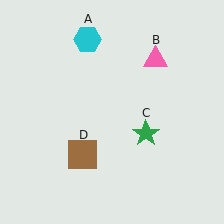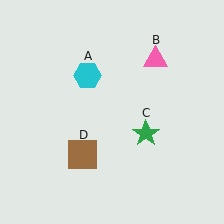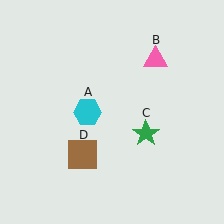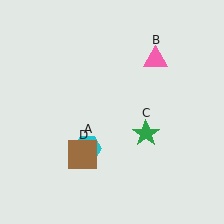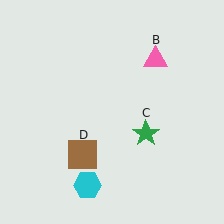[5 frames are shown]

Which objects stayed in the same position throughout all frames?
Pink triangle (object B) and green star (object C) and brown square (object D) remained stationary.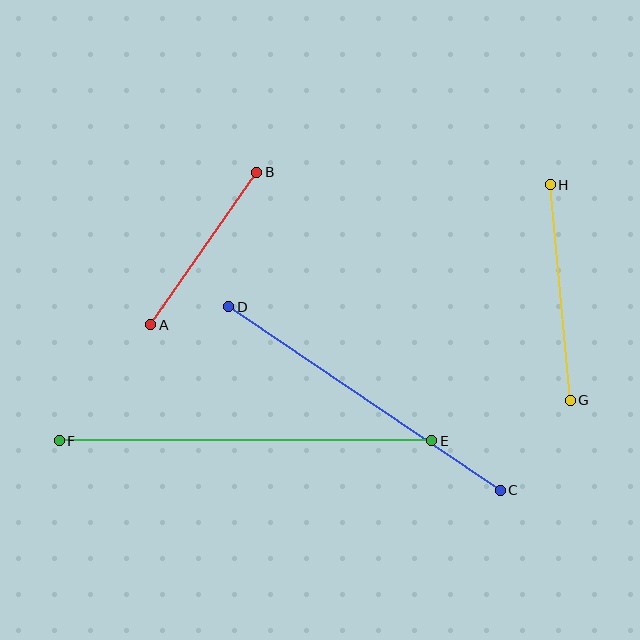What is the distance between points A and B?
The distance is approximately 186 pixels.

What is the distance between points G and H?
The distance is approximately 217 pixels.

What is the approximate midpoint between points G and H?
The midpoint is at approximately (560, 292) pixels.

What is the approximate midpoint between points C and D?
The midpoint is at approximately (364, 399) pixels.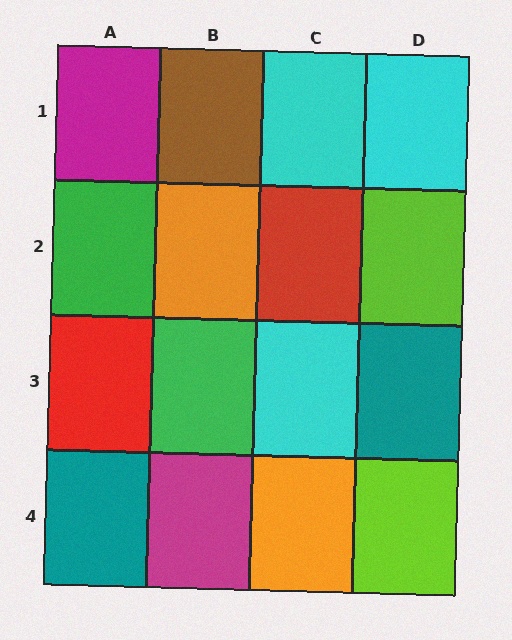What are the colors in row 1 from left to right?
Magenta, brown, cyan, cyan.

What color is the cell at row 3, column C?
Cyan.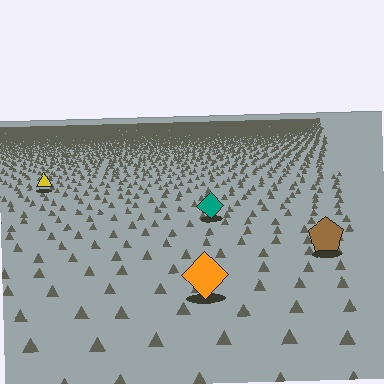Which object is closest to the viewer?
The orange diamond is closest. The texture marks near it are larger and more spread out.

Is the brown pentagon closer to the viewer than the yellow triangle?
Yes. The brown pentagon is closer — you can tell from the texture gradient: the ground texture is coarser near it.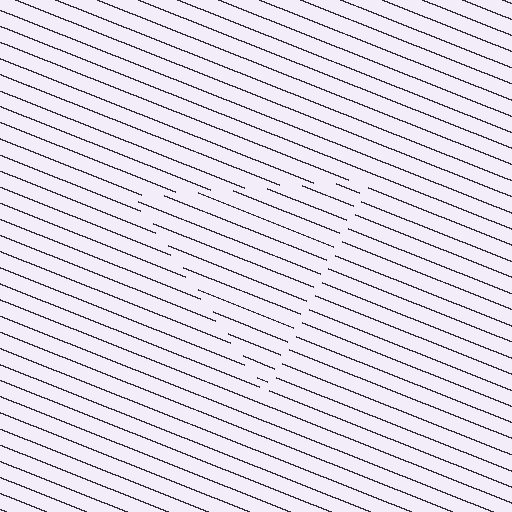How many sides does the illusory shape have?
3 sides — the line-ends trace a triangle.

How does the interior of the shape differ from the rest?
The interior of the shape contains the same grating, shifted by half a period — the contour is defined by the phase discontinuity where line-ends from the inner and outer gratings abut.